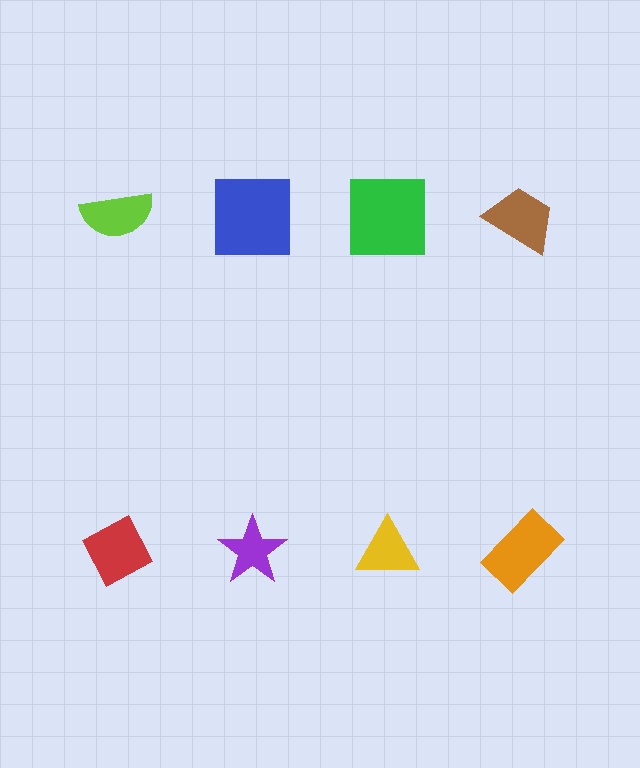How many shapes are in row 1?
4 shapes.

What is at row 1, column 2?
A blue square.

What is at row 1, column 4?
A brown trapezoid.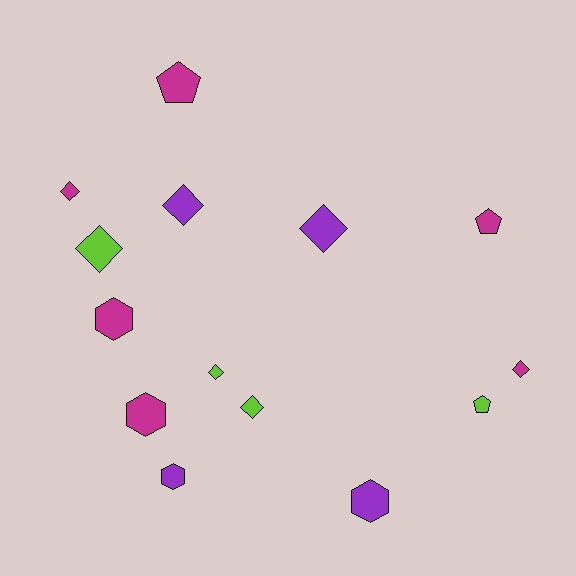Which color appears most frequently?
Magenta, with 6 objects.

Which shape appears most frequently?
Diamond, with 7 objects.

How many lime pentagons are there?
There is 1 lime pentagon.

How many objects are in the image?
There are 14 objects.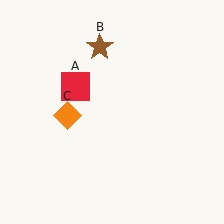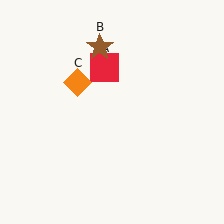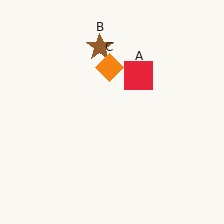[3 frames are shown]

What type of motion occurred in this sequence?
The red square (object A), orange diamond (object C) rotated clockwise around the center of the scene.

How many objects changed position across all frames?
2 objects changed position: red square (object A), orange diamond (object C).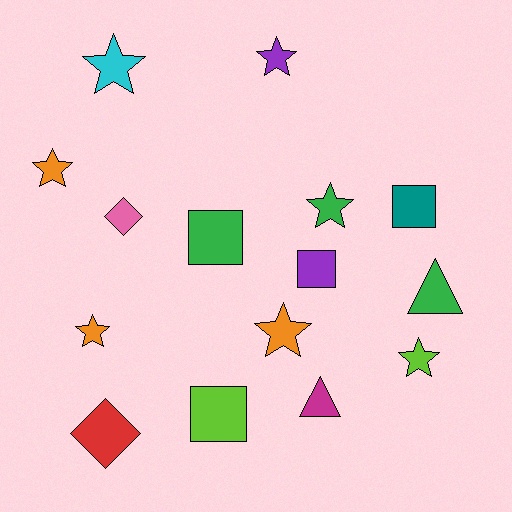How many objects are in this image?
There are 15 objects.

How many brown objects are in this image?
There are no brown objects.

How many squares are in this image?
There are 4 squares.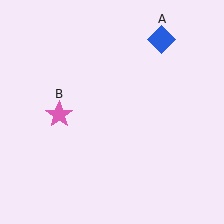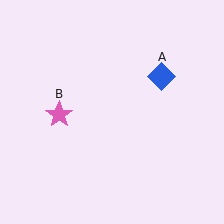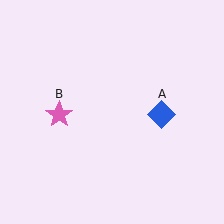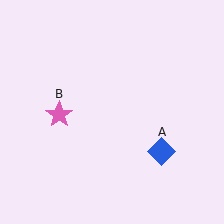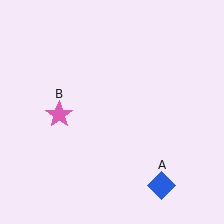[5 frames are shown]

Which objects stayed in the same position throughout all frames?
Pink star (object B) remained stationary.